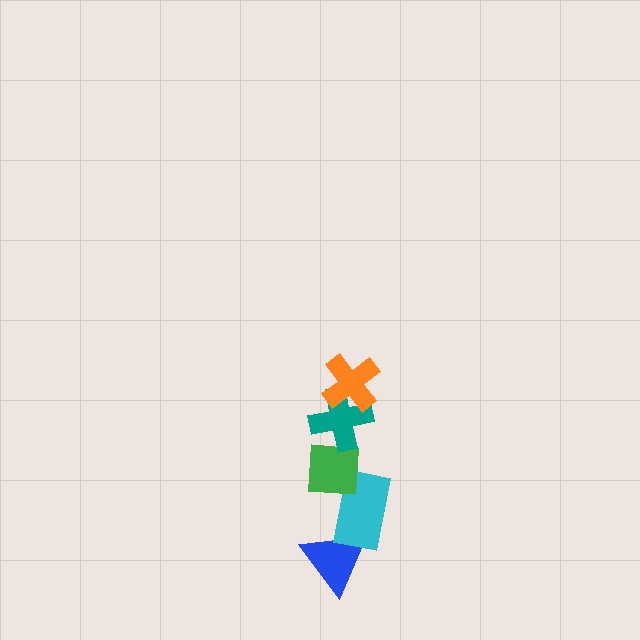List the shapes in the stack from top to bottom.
From top to bottom: the orange cross, the teal cross, the green square, the cyan rectangle, the blue triangle.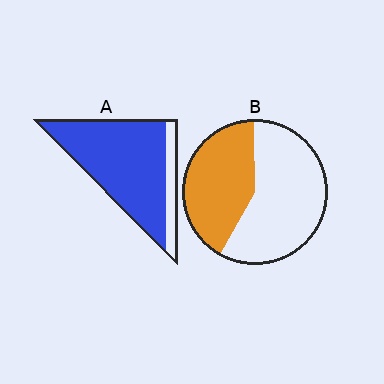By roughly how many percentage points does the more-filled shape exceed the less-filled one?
By roughly 45 percentage points (A over B).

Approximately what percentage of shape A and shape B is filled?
A is approximately 85% and B is approximately 40%.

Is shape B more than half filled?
No.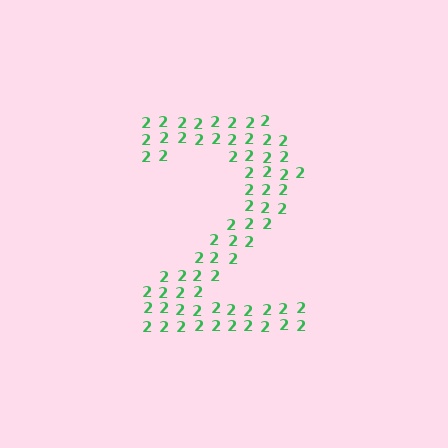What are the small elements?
The small elements are digit 2's.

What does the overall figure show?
The overall figure shows the digit 2.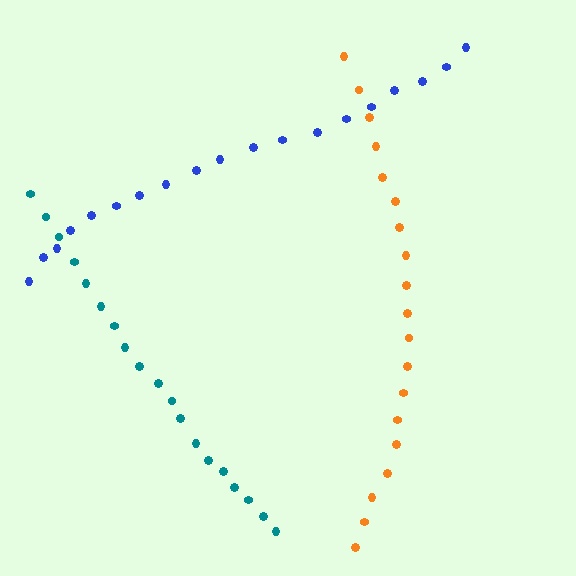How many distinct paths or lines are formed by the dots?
There are 3 distinct paths.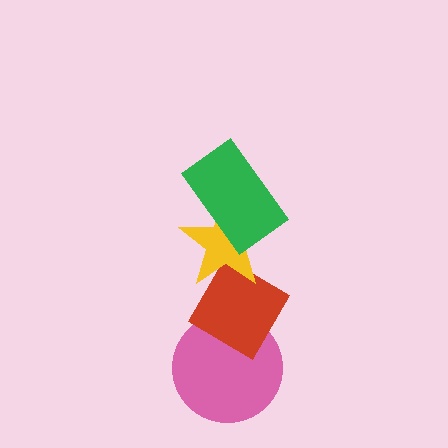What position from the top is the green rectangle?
The green rectangle is 1st from the top.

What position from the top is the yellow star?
The yellow star is 2nd from the top.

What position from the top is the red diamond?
The red diamond is 3rd from the top.